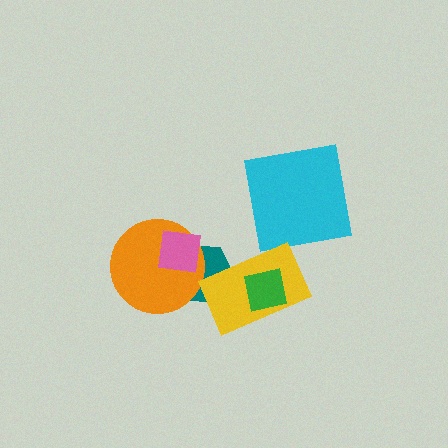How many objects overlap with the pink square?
2 objects overlap with the pink square.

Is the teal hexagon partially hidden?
Yes, it is partially covered by another shape.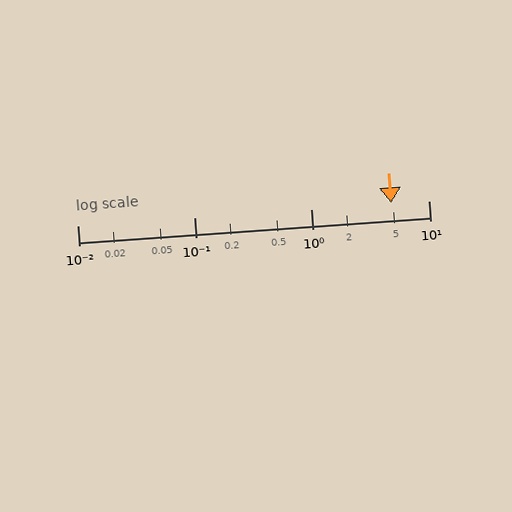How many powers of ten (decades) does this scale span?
The scale spans 3 decades, from 0.01 to 10.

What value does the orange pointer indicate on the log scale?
The pointer indicates approximately 4.8.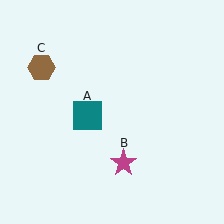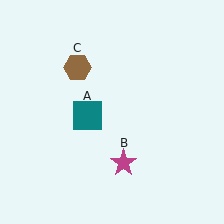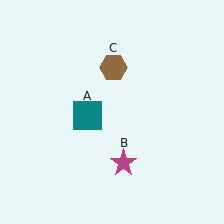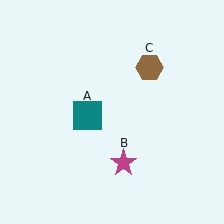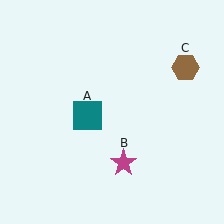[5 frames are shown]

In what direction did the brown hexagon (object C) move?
The brown hexagon (object C) moved right.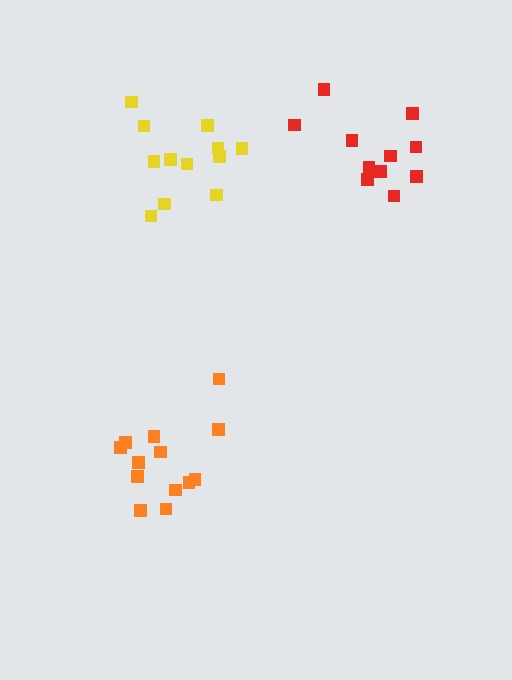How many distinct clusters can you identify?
There are 3 distinct clusters.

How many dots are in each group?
Group 1: 11 dots, Group 2: 12 dots, Group 3: 13 dots (36 total).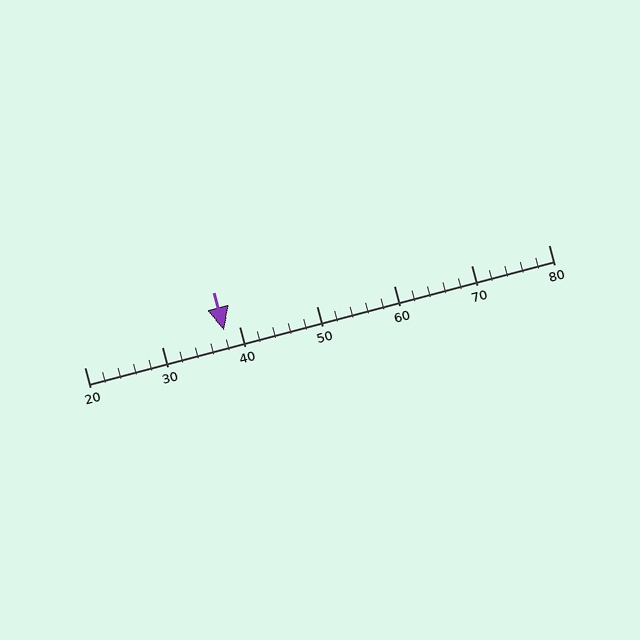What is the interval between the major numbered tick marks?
The major tick marks are spaced 10 units apart.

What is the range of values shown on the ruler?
The ruler shows values from 20 to 80.